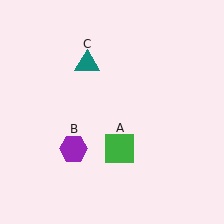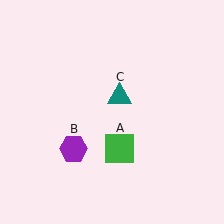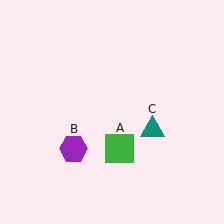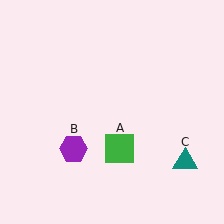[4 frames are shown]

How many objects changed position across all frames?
1 object changed position: teal triangle (object C).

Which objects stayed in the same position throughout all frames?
Green square (object A) and purple hexagon (object B) remained stationary.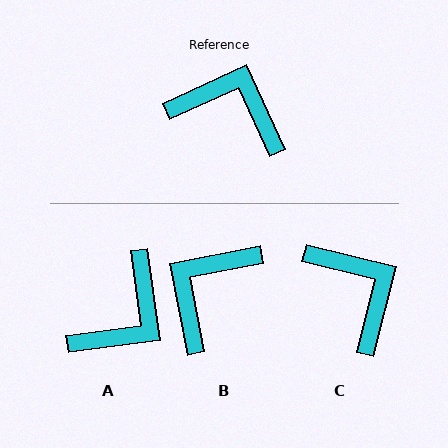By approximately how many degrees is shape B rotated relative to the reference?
Approximately 76 degrees counter-clockwise.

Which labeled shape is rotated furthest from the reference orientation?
A, about 107 degrees away.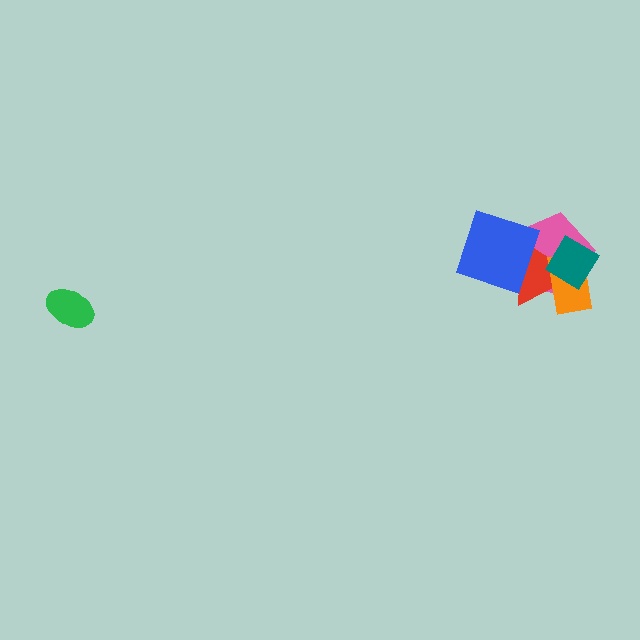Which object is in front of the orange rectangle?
The teal diamond is in front of the orange rectangle.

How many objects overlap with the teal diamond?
3 objects overlap with the teal diamond.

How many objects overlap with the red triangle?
4 objects overlap with the red triangle.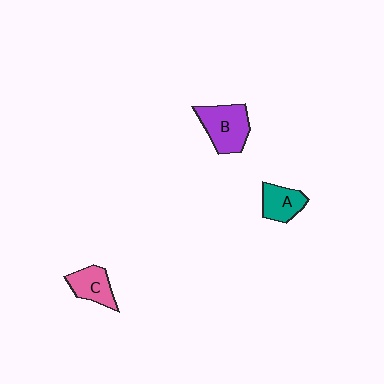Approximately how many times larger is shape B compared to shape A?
Approximately 1.5 times.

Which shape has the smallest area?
Shape A (teal).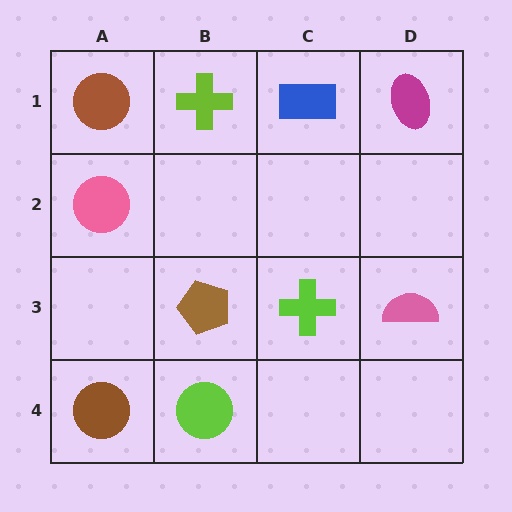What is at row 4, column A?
A brown circle.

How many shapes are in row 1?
4 shapes.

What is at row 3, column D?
A pink semicircle.